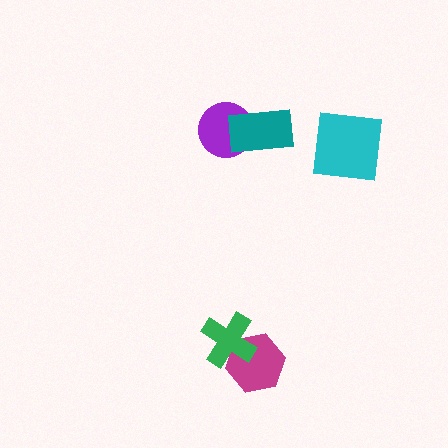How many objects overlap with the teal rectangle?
1 object overlaps with the teal rectangle.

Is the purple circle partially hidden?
Yes, it is partially covered by another shape.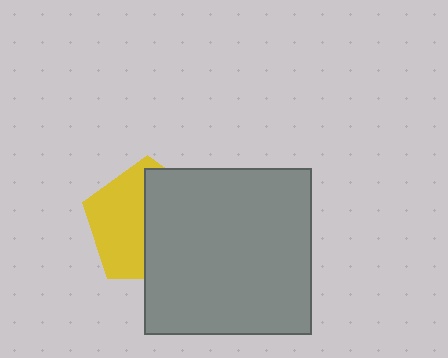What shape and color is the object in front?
The object in front is a gray square.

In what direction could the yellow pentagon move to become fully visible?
The yellow pentagon could move left. That would shift it out from behind the gray square entirely.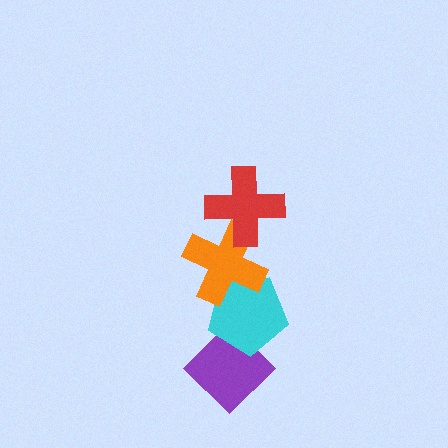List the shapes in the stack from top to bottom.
From top to bottom: the red cross, the orange cross, the cyan pentagon, the purple diamond.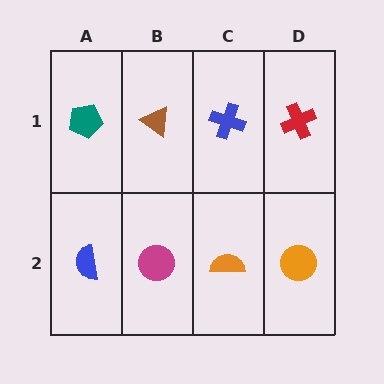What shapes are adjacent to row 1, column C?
An orange semicircle (row 2, column C), a brown triangle (row 1, column B), a red cross (row 1, column D).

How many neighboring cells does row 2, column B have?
3.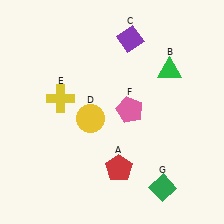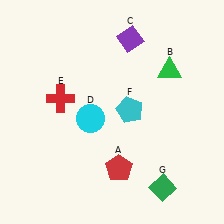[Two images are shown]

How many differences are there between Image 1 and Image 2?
There are 3 differences between the two images.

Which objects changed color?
D changed from yellow to cyan. E changed from yellow to red. F changed from pink to cyan.